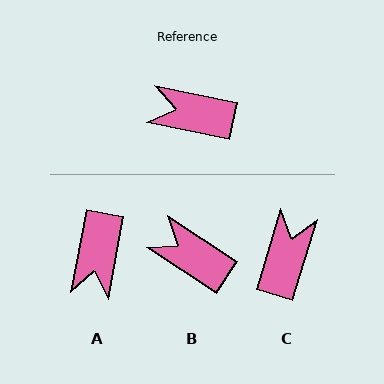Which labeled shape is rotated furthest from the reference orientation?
C, about 96 degrees away.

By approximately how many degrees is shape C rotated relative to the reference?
Approximately 96 degrees clockwise.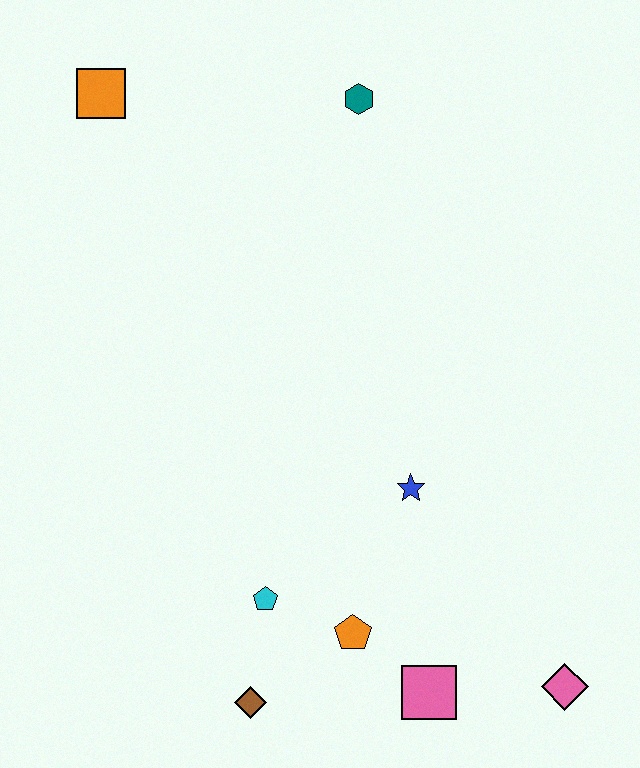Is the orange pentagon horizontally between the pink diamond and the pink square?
No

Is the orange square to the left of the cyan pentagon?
Yes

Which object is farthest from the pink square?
The orange square is farthest from the pink square.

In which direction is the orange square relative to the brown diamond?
The orange square is above the brown diamond.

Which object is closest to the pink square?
The orange pentagon is closest to the pink square.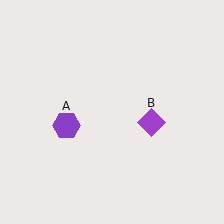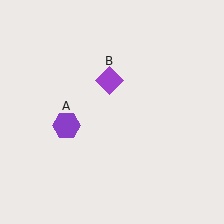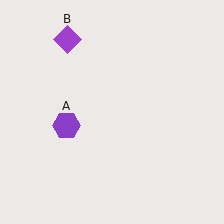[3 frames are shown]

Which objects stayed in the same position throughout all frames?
Purple hexagon (object A) remained stationary.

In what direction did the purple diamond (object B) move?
The purple diamond (object B) moved up and to the left.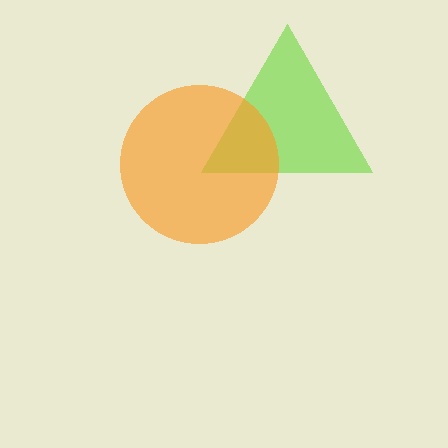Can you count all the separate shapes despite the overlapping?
Yes, there are 2 separate shapes.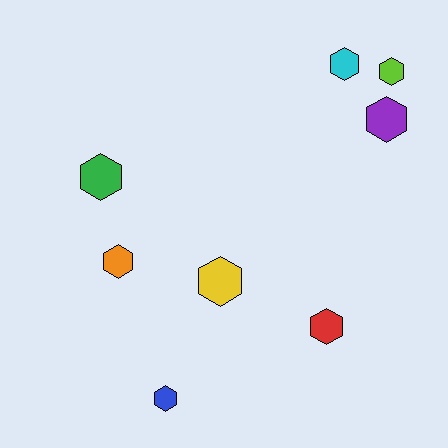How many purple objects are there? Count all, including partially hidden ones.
There is 1 purple object.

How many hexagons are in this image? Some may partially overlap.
There are 8 hexagons.